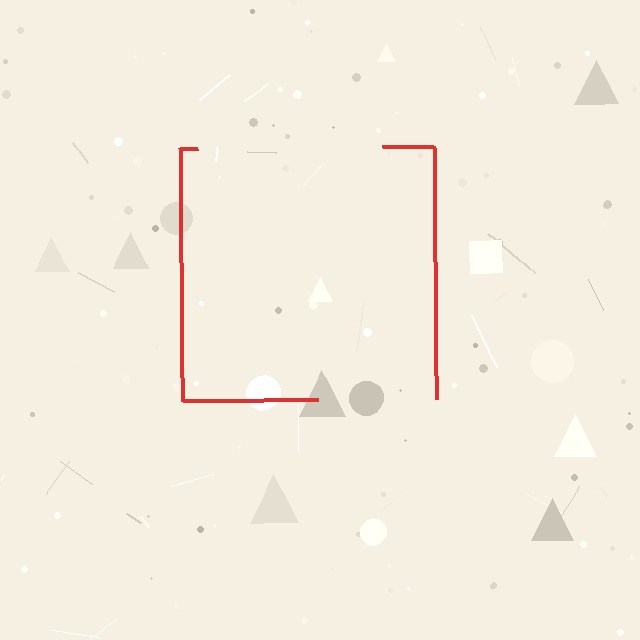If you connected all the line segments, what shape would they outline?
They would outline a square.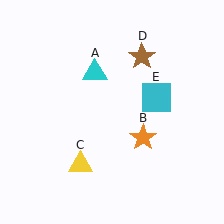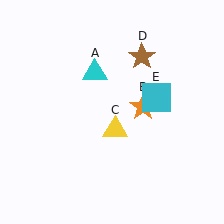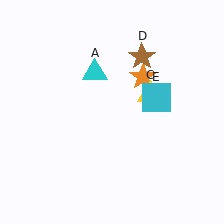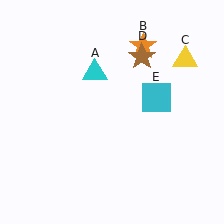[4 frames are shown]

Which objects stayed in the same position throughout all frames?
Cyan triangle (object A) and brown star (object D) and cyan square (object E) remained stationary.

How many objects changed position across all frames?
2 objects changed position: orange star (object B), yellow triangle (object C).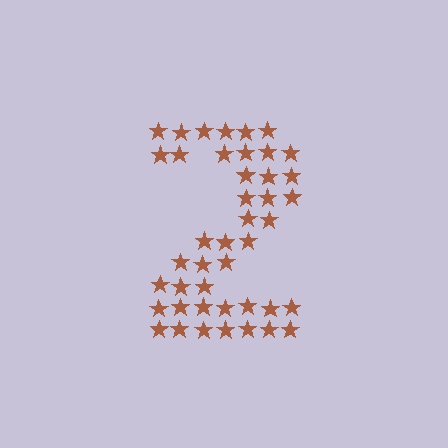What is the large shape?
The large shape is the digit 2.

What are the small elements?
The small elements are stars.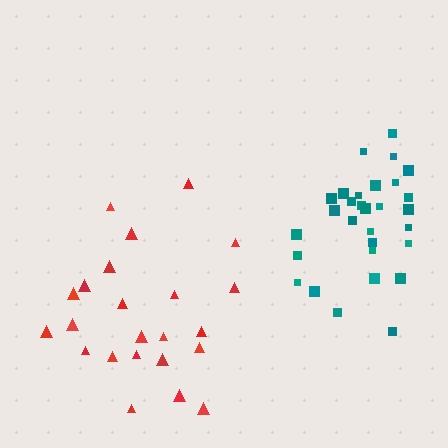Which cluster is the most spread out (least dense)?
Red.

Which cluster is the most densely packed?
Teal.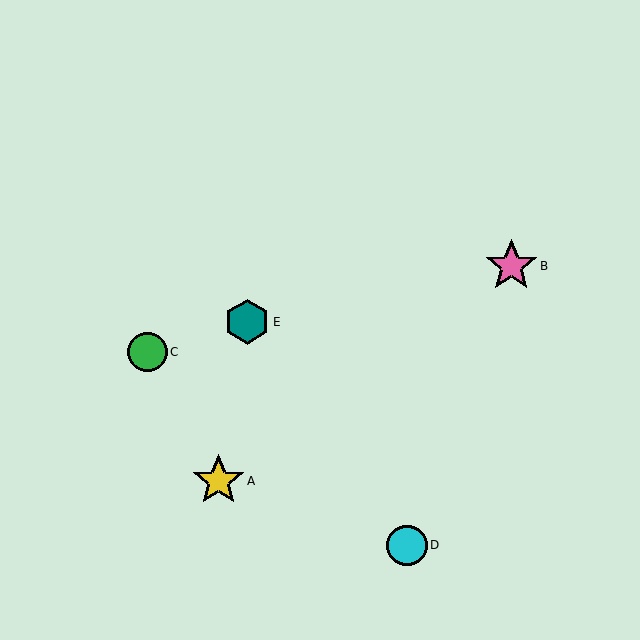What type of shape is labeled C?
Shape C is a green circle.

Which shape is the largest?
The pink star (labeled B) is the largest.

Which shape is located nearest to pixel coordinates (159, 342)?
The green circle (labeled C) at (147, 352) is nearest to that location.